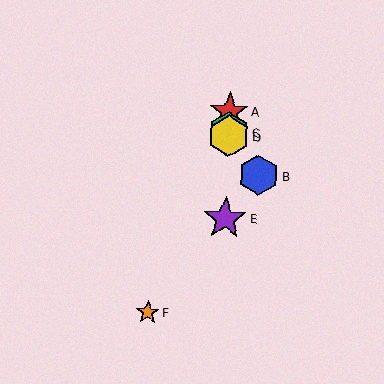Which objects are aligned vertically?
Objects A, C, D, E are aligned vertically.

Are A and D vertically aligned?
Yes, both are at x≈229.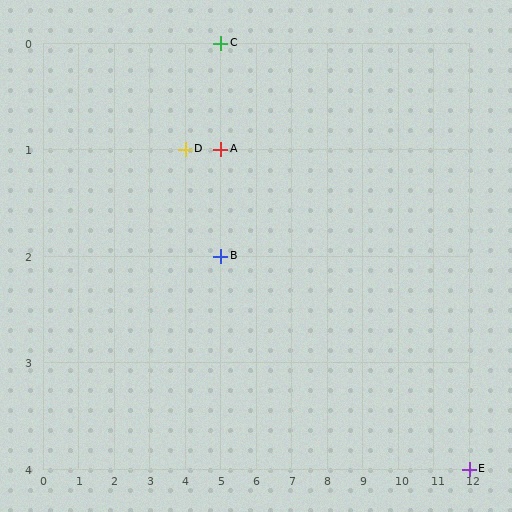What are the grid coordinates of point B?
Point B is at grid coordinates (5, 2).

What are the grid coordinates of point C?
Point C is at grid coordinates (5, 0).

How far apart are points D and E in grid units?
Points D and E are 8 columns and 3 rows apart (about 8.5 grid units diagonally).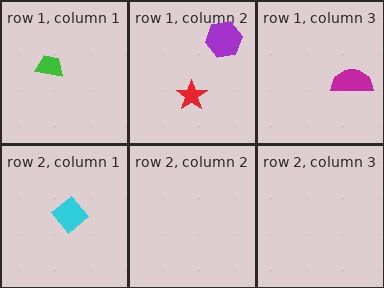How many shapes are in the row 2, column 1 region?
1.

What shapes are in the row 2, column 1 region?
The cyan diamond.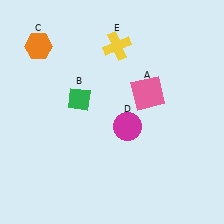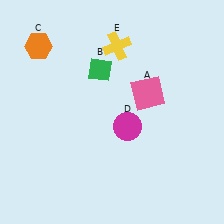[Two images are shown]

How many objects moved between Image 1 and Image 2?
1 object moved between the two images.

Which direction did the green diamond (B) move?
The green diamond (B) moved up.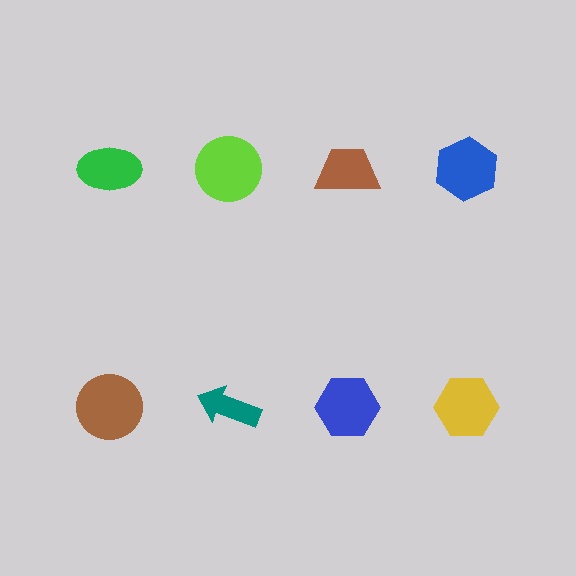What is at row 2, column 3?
A blue hexagon.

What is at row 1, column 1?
A green ellipse.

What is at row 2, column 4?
A yellow hexagon.